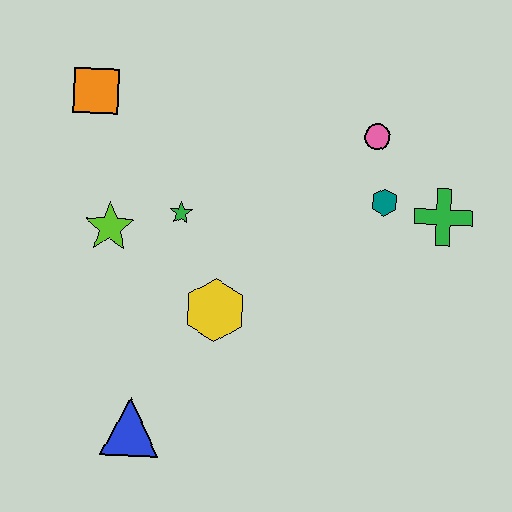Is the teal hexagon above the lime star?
Yes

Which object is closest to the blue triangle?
The yellow hexagon is closest to the blue triangle.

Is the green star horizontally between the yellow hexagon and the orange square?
Yes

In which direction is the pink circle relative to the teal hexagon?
The pink circle is above the teal hexagon.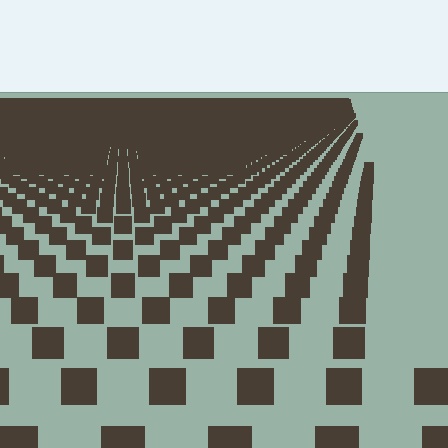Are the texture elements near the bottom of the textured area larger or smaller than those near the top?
Larger. Near the bottom, elements are closer to the viewer and appear at a bigger on-screen size.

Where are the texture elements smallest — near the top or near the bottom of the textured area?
Near the top.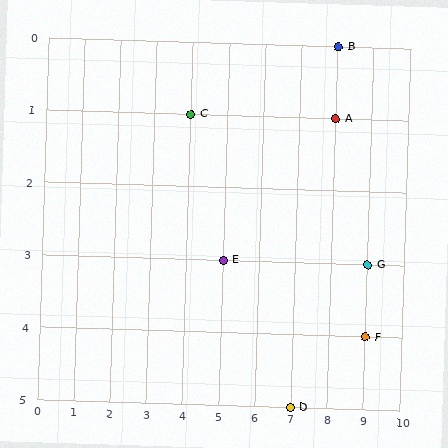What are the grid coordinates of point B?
Point B is at grid coordinates (8, 0).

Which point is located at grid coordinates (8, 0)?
Point B is at (8, 0).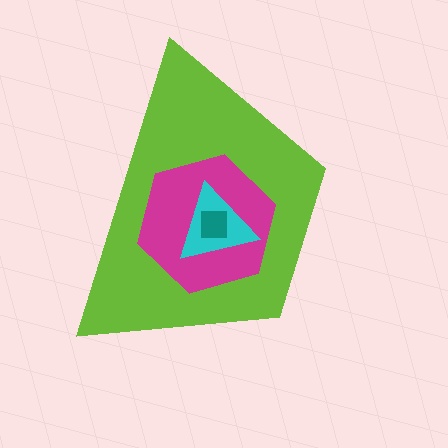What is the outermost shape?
The lime trapezoid.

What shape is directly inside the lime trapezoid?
The magenta hexagon.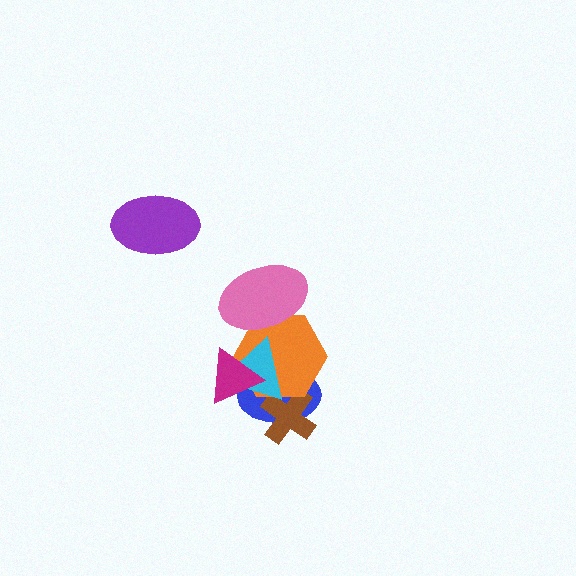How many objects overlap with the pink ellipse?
2 objects overlap with the pink ellipse.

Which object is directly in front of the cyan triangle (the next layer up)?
The pink ellipse is directly in front of the cyan triangle.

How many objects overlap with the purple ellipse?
0 objects overlap with the purple ellipse.